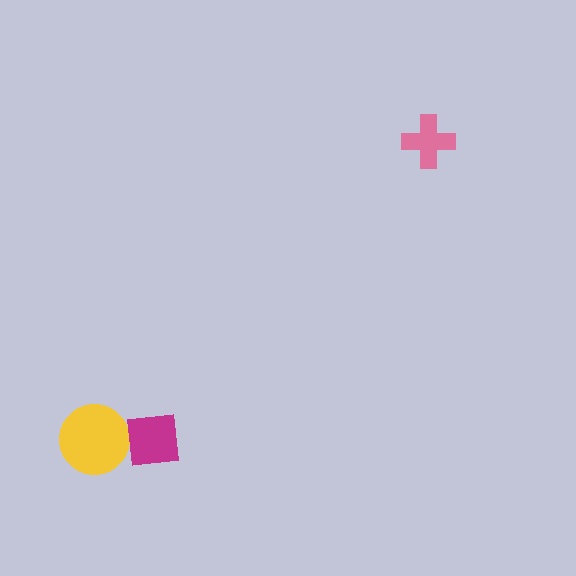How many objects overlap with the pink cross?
0 objects overlap with the pink cross.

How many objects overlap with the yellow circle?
1 object overlaps with the yellow circle.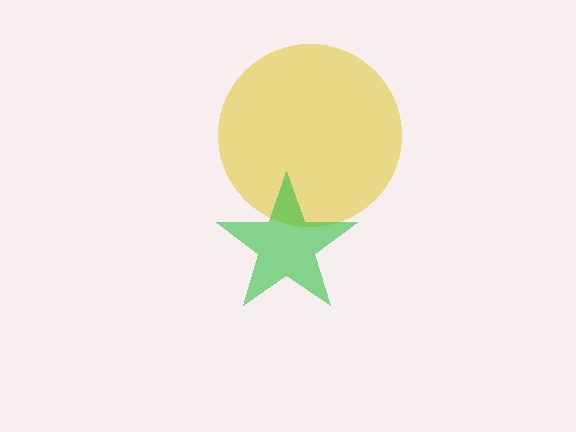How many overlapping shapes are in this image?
There are 2 overlapping shapes in the image.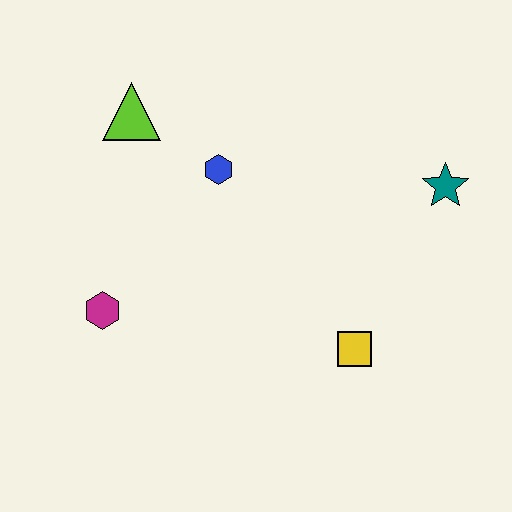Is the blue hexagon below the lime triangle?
Yes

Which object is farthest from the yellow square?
The lime triangle is farthest from the yellow square.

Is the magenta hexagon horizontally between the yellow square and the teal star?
No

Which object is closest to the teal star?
The yellow square is closest to the teal star.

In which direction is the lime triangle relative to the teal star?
The lime triangle is to the left of the teal star.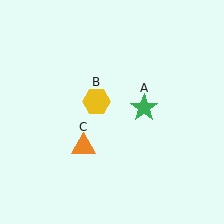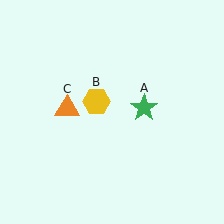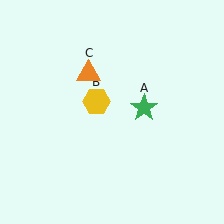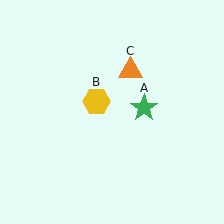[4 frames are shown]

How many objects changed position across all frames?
1 object changed position: orange triangle (object C).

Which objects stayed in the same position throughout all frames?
Green star (object A) and yellow hexagon (object B) remained stationary.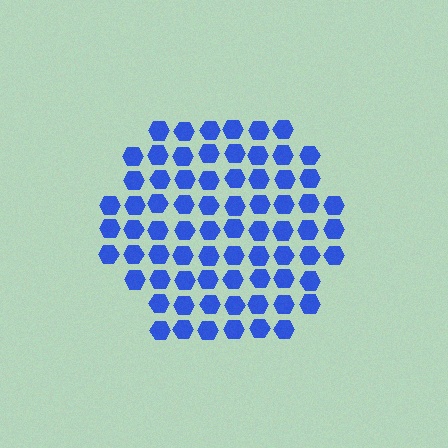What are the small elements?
The small elements are hexagons.